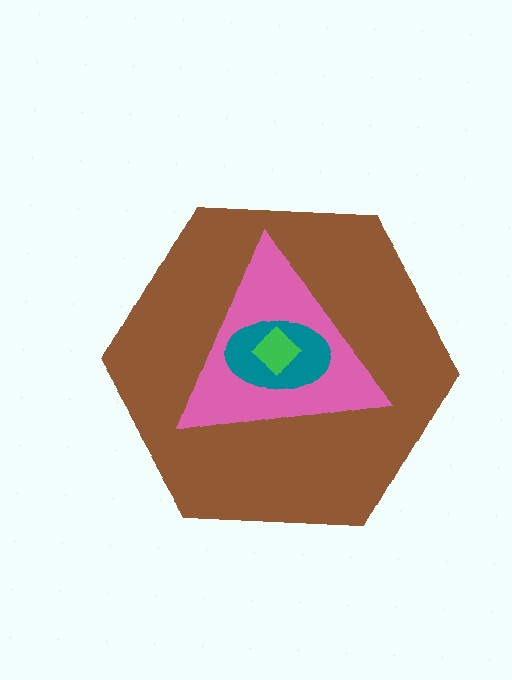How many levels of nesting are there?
4.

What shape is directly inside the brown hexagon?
The pink triangle.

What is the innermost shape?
The green diamond.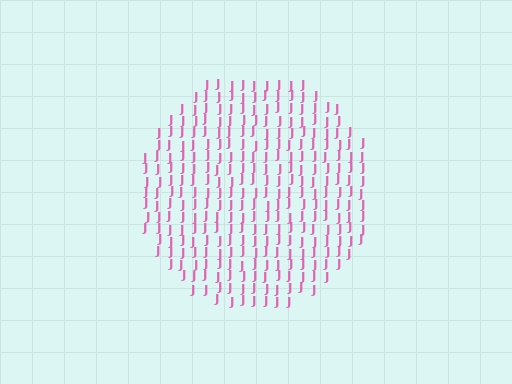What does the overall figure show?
The overall figure shows a circle.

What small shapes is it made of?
It is made of small letter J's.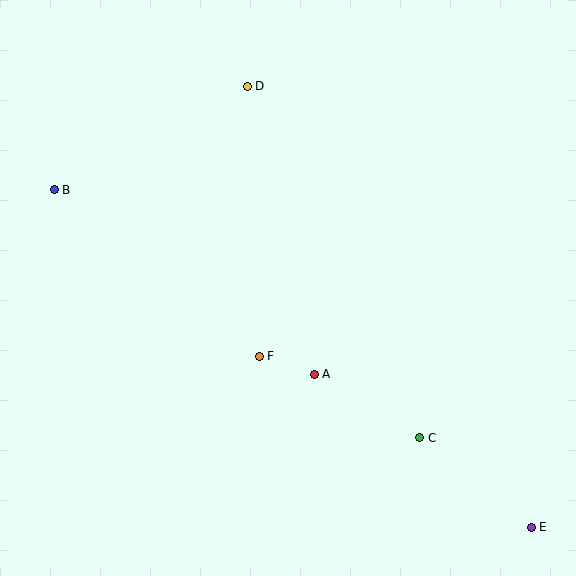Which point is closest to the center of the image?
Point F at (259, 356) is closest to the center.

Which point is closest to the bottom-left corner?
Point F is closest to the bottom-left corner.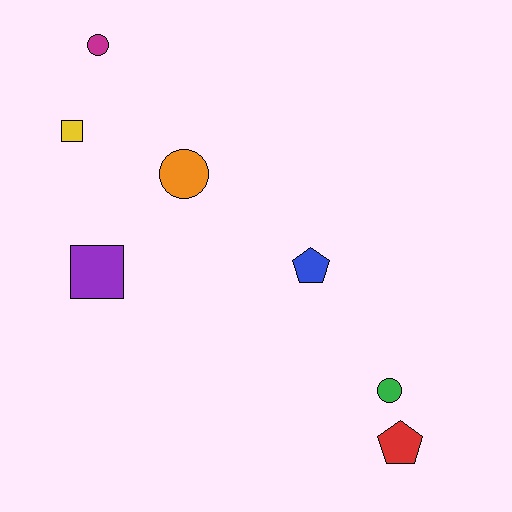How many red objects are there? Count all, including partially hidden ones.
There is 1 red object.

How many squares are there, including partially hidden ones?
There are 2 squares.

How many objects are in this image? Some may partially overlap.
There are 7 objects.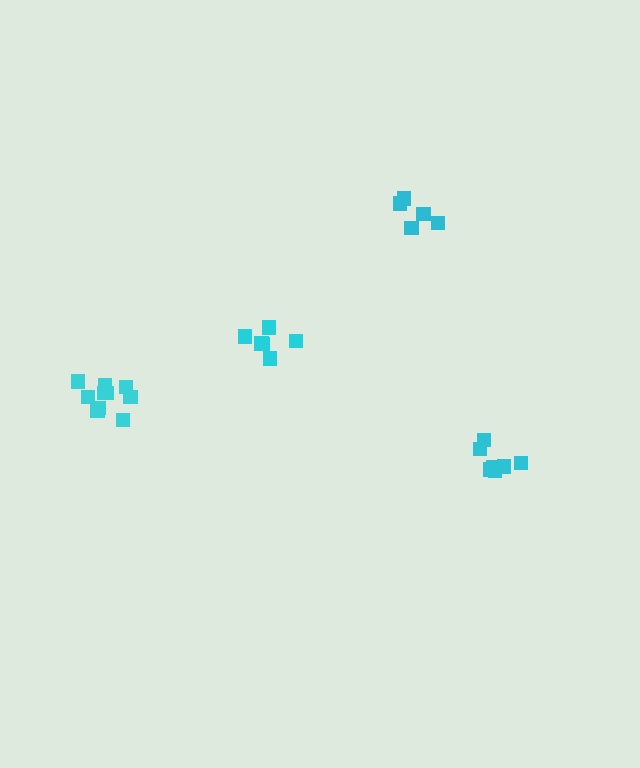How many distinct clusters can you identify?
There are 4 distinct clusters.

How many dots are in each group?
Group 1: 7 dots, Group 2: 10 dots, Group 3: 5 dots, Group 4: 8 dots (30 total).